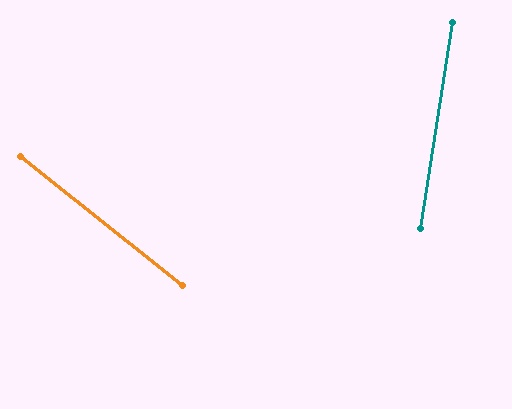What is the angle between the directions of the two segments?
Approximately 61 degrees.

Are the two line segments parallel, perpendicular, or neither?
Neither parallel nor perpendicular — they differ by about 61°.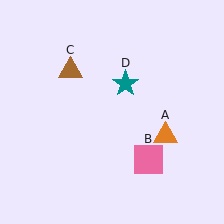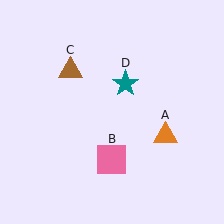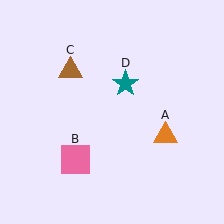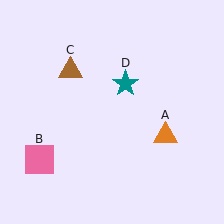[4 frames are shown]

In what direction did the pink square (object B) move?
The pink square (object B) moved left.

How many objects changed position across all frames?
1 object changed position: pink square (object B).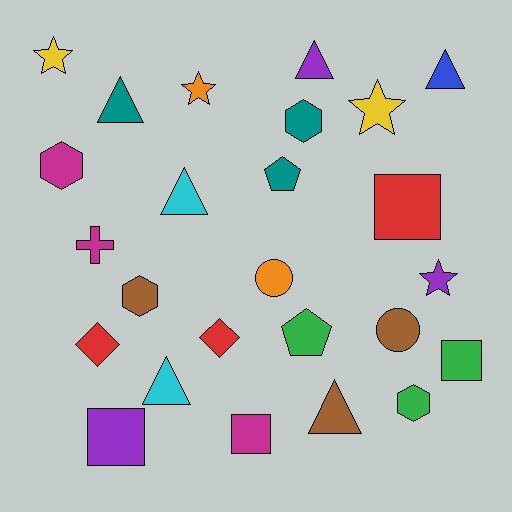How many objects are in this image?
There are 25 objects.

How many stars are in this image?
There are 4 stars.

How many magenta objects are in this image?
There are 3 magenta objects.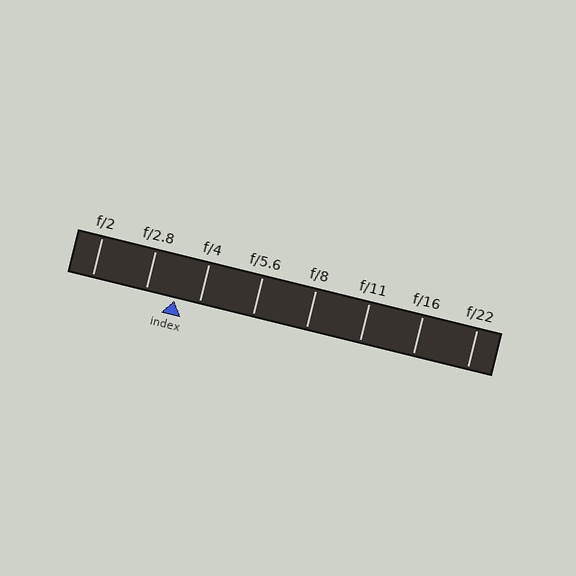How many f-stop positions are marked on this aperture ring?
There are 8 f-stop positions marked.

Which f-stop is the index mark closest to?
The index mark is closest to f/4.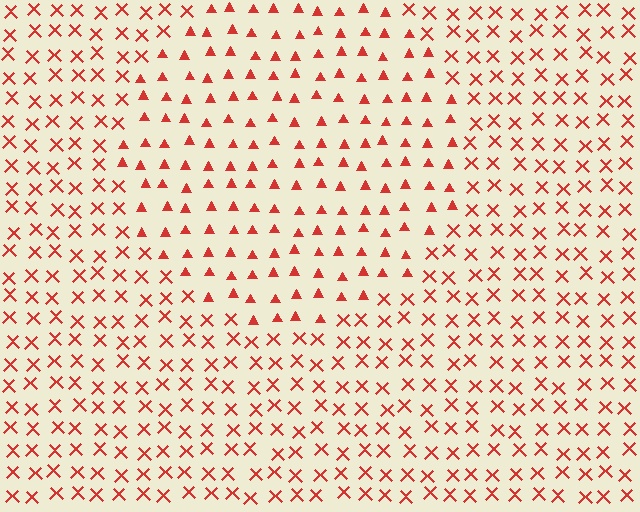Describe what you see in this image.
The image is filled with small red elements arranged in a uniform grid. A circle-shaped region contains triangles, while the surrounding area contains X marks. The boundary is defined purely by the change in element shape.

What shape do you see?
I see a circle.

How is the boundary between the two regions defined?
The boundary is defined by a change in element shape: triangles inside vs. X marks outside. All elements share the same color and spacing.